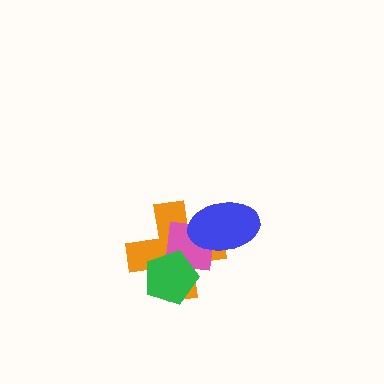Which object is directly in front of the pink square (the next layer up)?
The blue ellipse is directly in front of the pink square.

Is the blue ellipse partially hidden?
No, no other shape covers it.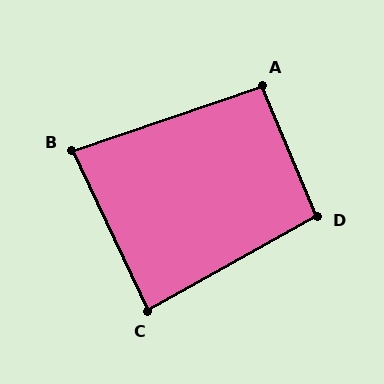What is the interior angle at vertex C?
Approximately 86 degrees (approximately right).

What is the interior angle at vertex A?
Approximately 94 degrees (approximately right).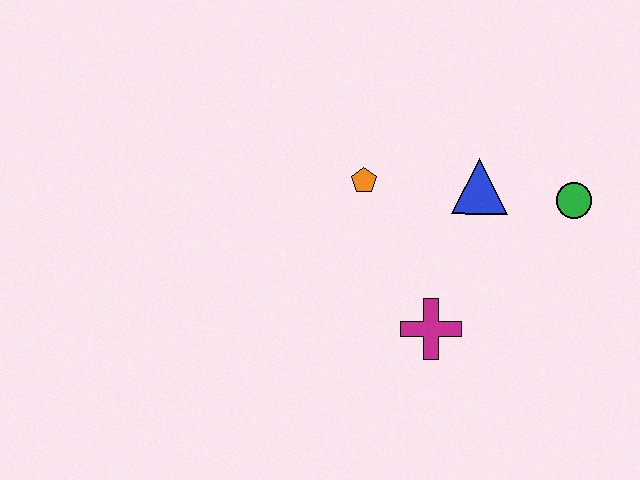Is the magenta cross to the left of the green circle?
Yes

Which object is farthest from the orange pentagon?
The green circle is farthest from the orange pentagon.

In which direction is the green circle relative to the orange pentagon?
The green circle is to the right of the orange pentagon.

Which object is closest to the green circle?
The blue triangle is closest to the green circle.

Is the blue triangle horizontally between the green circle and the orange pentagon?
Yes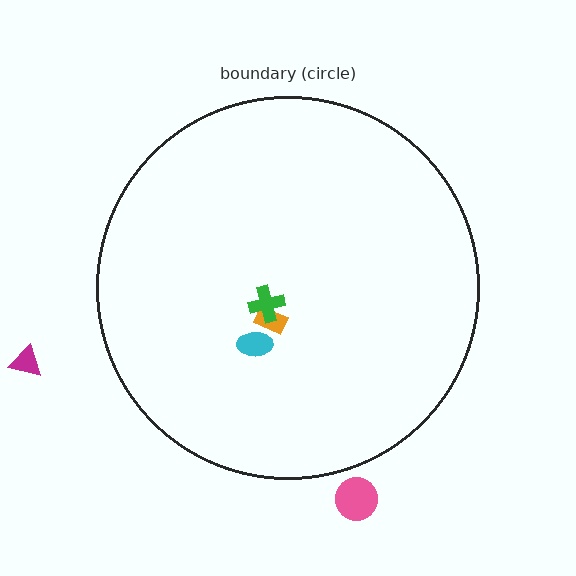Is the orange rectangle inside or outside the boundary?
Inside.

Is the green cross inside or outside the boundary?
Inside.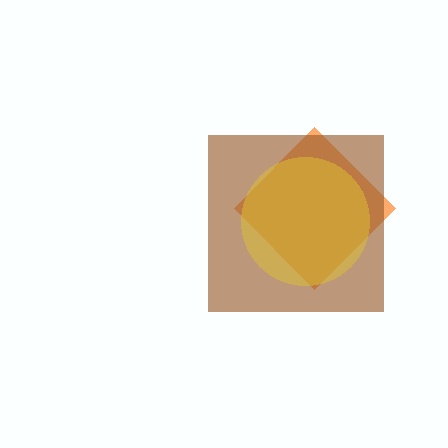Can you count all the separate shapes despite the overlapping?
Yes, there are 3 separate shapes.